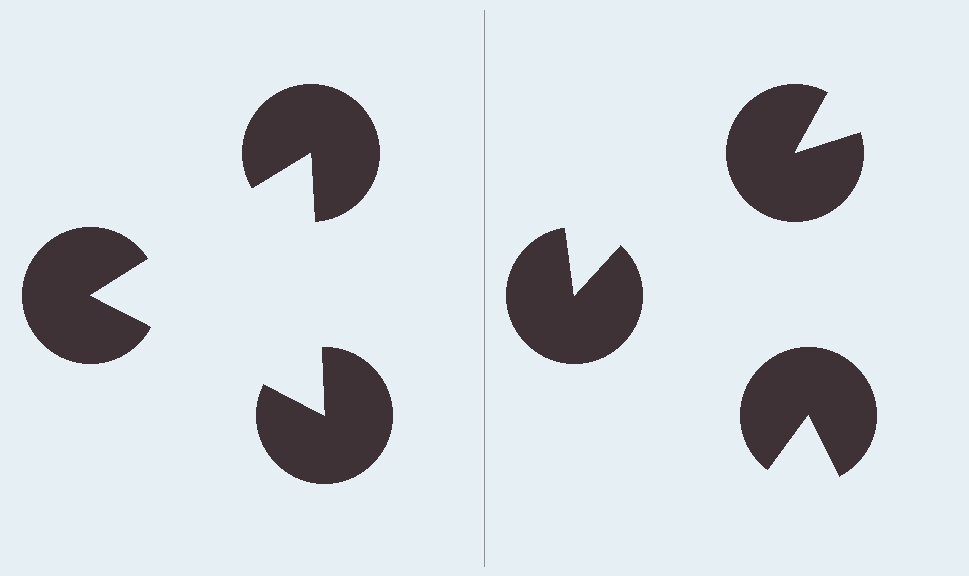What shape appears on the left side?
An illusory triangle.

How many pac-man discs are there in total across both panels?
6 — 3 on each side.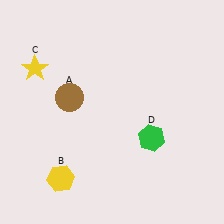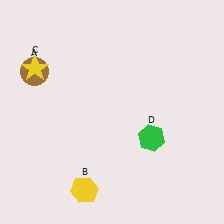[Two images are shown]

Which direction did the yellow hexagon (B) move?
The yellow hexagon (B) moved right.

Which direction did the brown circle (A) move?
The brown circle (A) moved left.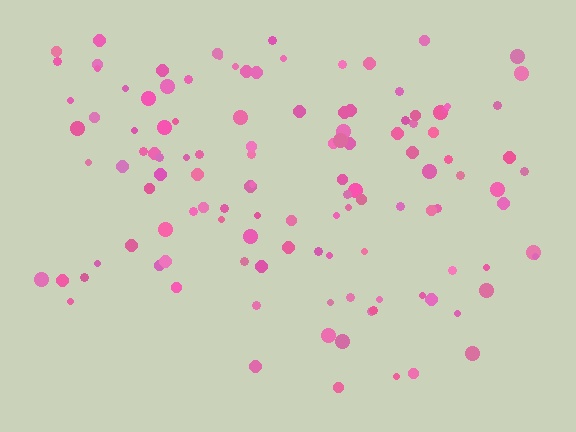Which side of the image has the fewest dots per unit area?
The bottom.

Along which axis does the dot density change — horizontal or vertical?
Vertical.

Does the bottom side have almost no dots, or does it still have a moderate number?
Still a moderate number, just noticeably fewer than the top.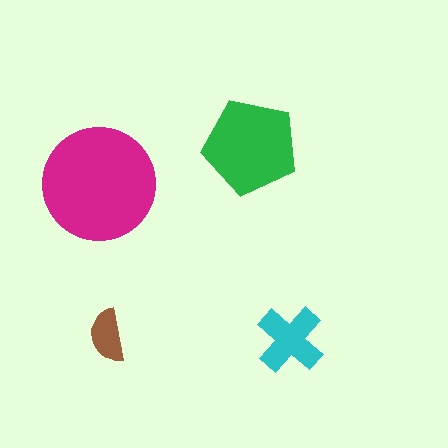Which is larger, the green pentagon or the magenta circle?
The magenta circle.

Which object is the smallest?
The brown semicircle.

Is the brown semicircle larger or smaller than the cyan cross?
Smaller.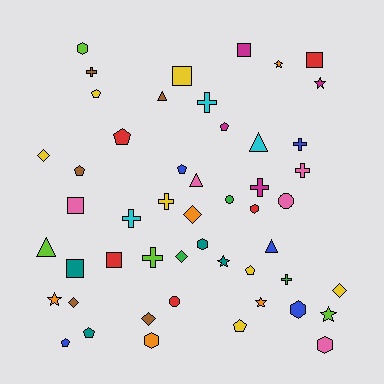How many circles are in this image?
There are 3 circles.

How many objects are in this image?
There are 50 objects.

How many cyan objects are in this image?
There are 3 cyan objects.